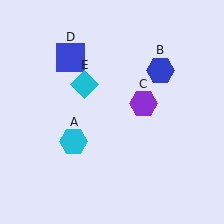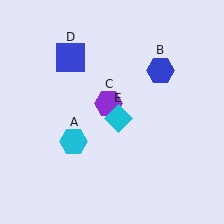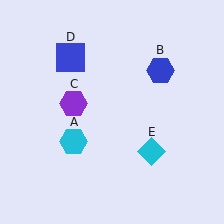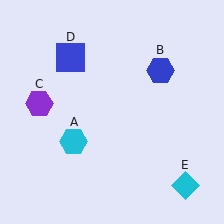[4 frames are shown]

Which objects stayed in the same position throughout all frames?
Cyan hexagon (object A) and blue hexagon (object B) and blue square (object D) remained stationary.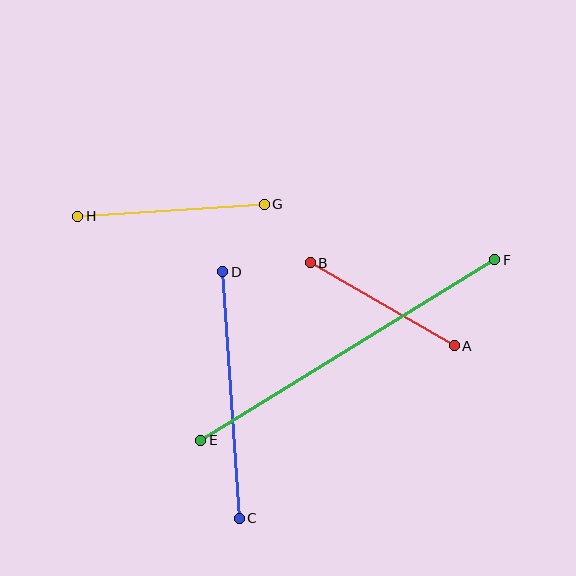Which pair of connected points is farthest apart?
Points E and F are farthest apart.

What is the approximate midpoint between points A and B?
The midpoint is at approximately (382, 304) pixels.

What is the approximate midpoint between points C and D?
The midpoint is at approximately (231, 395) pixels.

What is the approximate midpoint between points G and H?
The midpoint is at approximately (171, 210) pixels.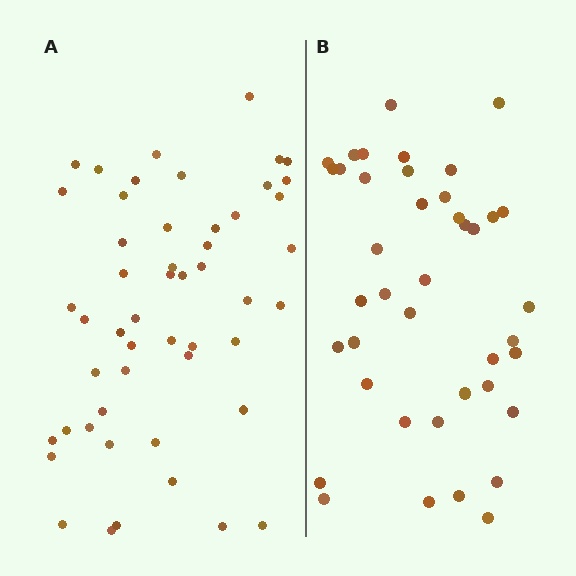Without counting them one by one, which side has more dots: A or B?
Region A (the left region) has more dots.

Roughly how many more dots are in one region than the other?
Region A has roughly 10 or so more dots than region B.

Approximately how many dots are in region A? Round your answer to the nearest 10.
About 50 dots. (The exact count is 51, which rounds to 50.)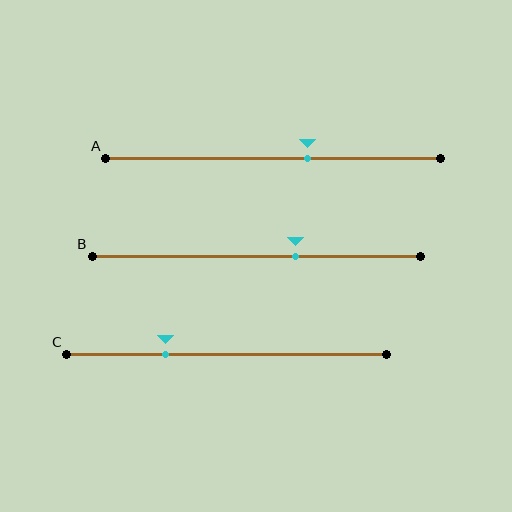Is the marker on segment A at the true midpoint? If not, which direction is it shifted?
No, the marker on segment A is shifted to the right by about 10% of the segment length.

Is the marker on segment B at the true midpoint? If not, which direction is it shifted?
No, the marker on segment B is shifted to the right by about 12% of the segment length.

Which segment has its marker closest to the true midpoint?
Segment A has its marker closest to the true midpoint.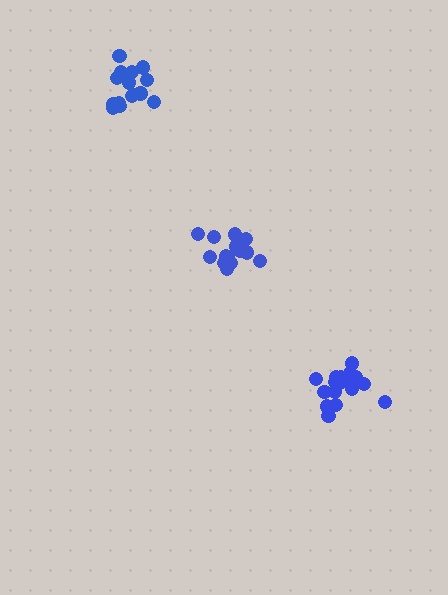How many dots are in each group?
Group 1: 17 dots, Group 2: 16 dots, Group 3: 15 dots (48 total).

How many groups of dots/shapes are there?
There are 3 groups.